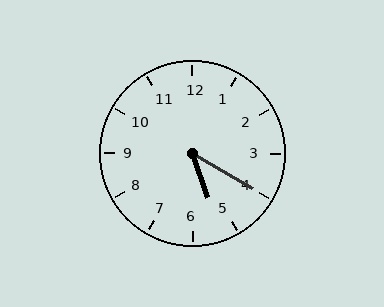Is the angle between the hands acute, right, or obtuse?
It is acute.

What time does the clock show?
5:20.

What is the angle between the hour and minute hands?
Approximately 40 degrees.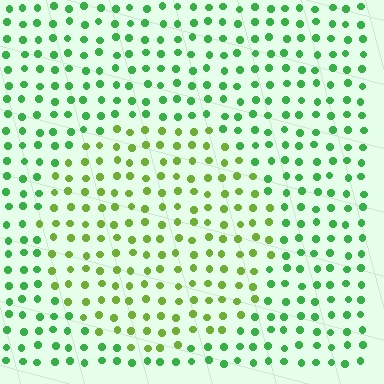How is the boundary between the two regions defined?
The boundary is defined purely by a slight shift in hue (about 35 degrees). Spacing, size, and orientation are identical on both sides.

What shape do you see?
I see a circle.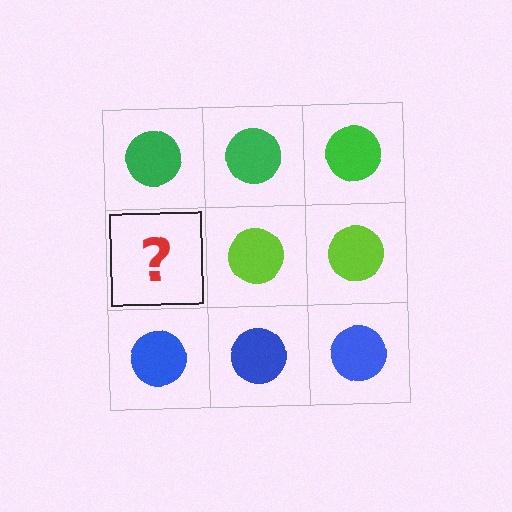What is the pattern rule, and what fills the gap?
The rule is that each row has a consistent color. The gap should be filled with a lime circle.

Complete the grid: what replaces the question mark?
The question mark should be replaced with a lime circle.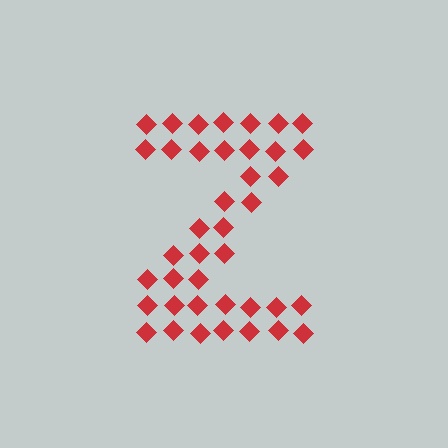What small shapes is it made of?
It is made of small diamonds.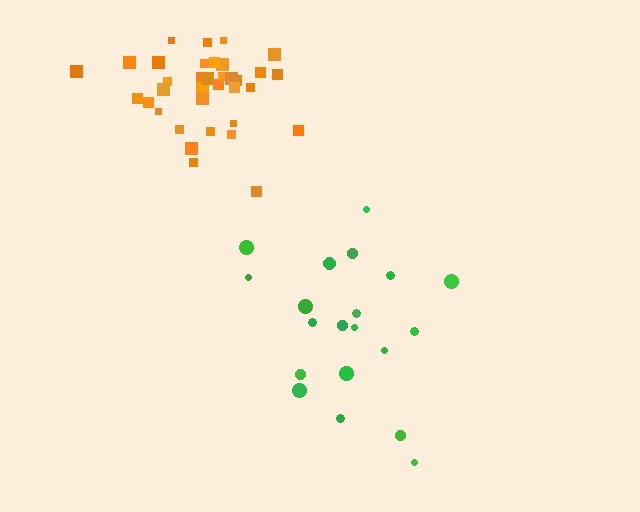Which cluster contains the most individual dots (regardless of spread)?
Orange (35).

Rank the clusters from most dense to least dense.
orange, green.